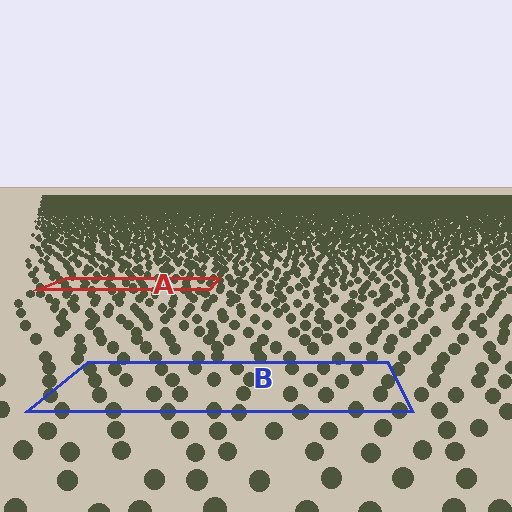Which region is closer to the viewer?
Region B is closer. The texture elements there are larger and more spread out.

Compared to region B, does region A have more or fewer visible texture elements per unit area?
Region A has more texture elements per unit area — they are packed more densely because it is farther away.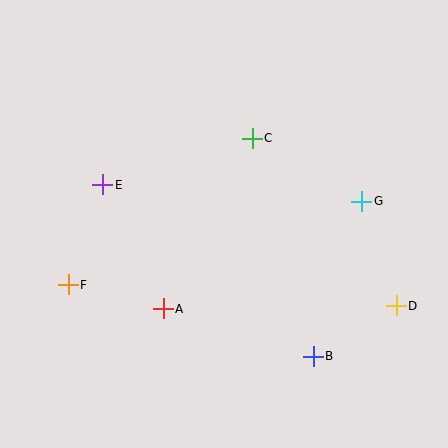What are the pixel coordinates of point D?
Point D is at (396, 306).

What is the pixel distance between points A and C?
The distance between A and C is 192 pixels.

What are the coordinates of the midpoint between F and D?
The midpoint between F and D is at (232, 295).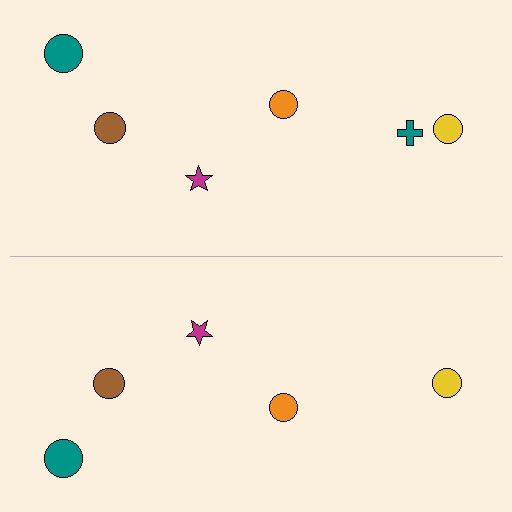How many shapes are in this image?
There are 11 shapes in this image.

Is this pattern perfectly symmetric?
No, the pattern is not perfectly symmetric. A teal cross is missing from the bottom side.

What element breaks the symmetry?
A teal cross is missing from the bottom side.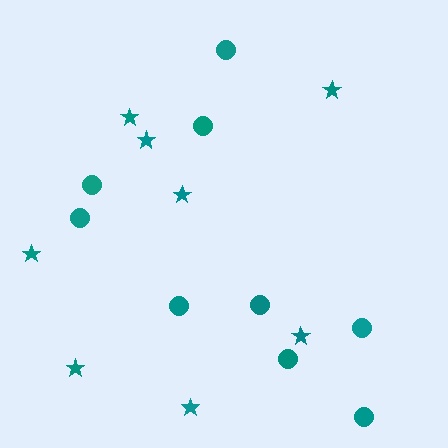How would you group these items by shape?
There are 2 groups: one group of stars (8) and one group of circles (9).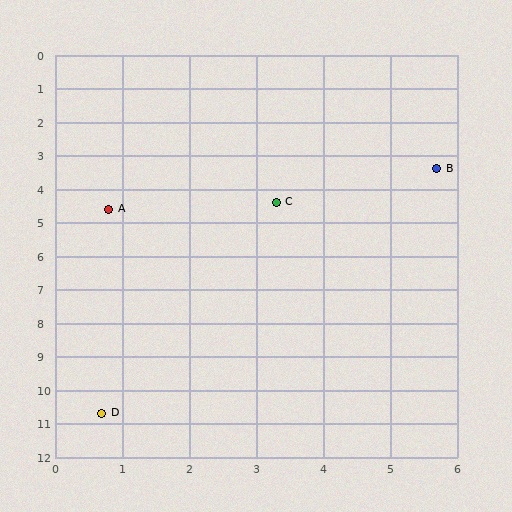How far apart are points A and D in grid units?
Points A and D are about 6.1 grid units apart.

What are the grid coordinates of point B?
Point B is at approximately (5.7, 3.4).